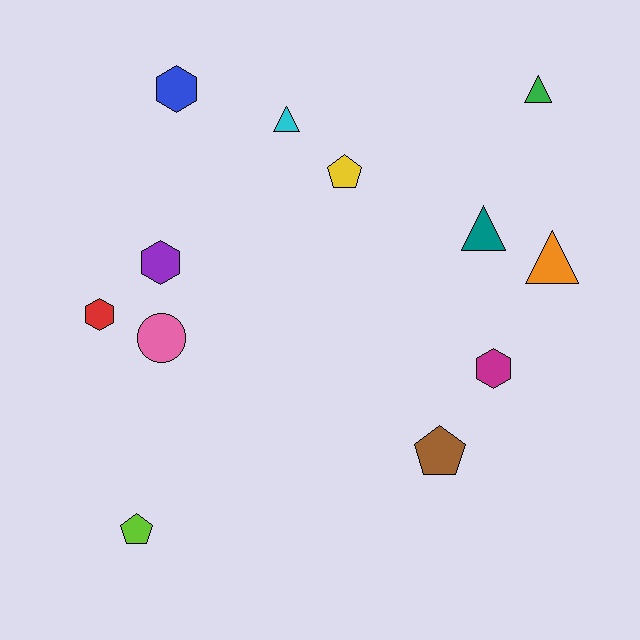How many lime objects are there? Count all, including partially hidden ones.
There is 1 lime object.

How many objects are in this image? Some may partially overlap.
There are 12 objects.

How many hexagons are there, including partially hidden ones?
There are 4 hexagons.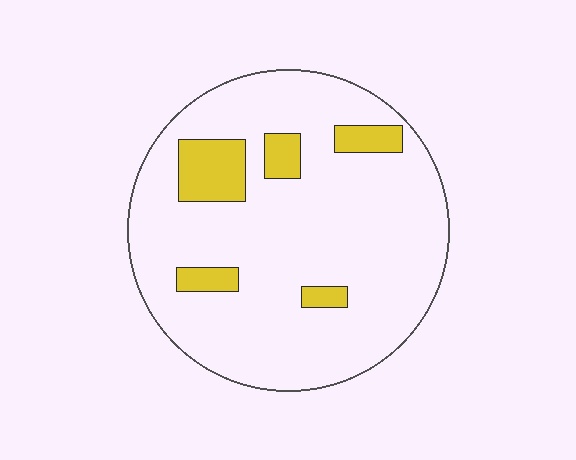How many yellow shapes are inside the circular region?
5.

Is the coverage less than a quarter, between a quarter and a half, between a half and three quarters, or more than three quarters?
Less than a quarter.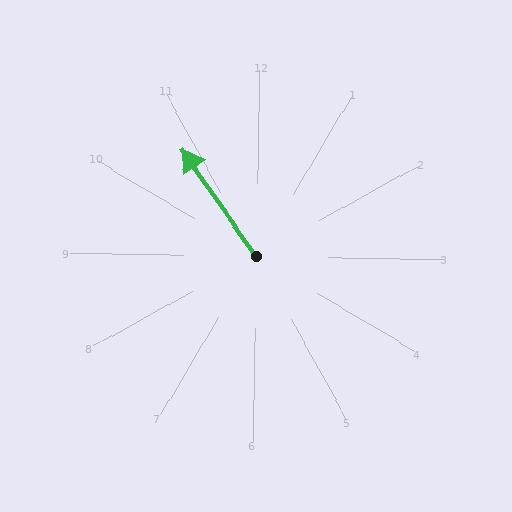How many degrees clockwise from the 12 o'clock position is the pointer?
Approximately 324 degrees.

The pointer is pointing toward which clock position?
Roughly 11 o'clock.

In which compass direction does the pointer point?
Northwest.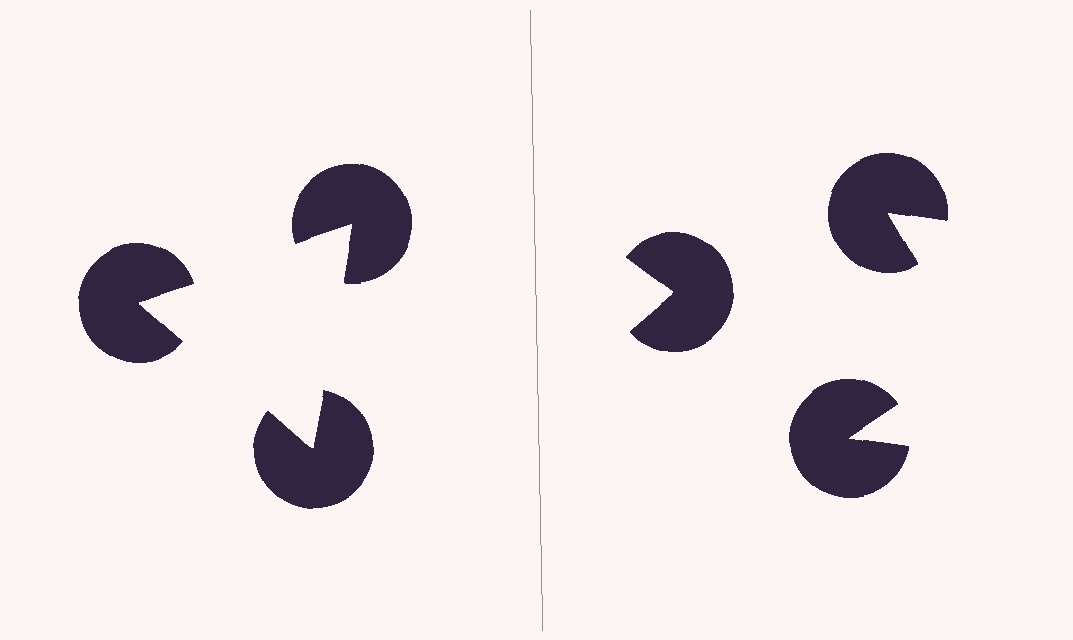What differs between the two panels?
The pac-man discs are positioned identically on both sides; only the wedge orientations differ. On the left they align to a triangle; on the right they are misaligned.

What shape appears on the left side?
An illusory triangle.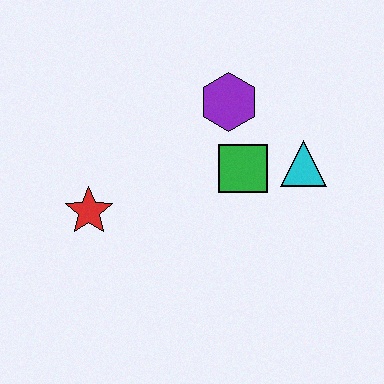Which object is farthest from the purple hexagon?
The red star is farthest from the purple hexagon.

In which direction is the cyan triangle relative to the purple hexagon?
The cyan triangle is to the right of the purple hexagon.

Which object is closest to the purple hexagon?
The green square is closest to the purple hexagon.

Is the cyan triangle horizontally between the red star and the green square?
No